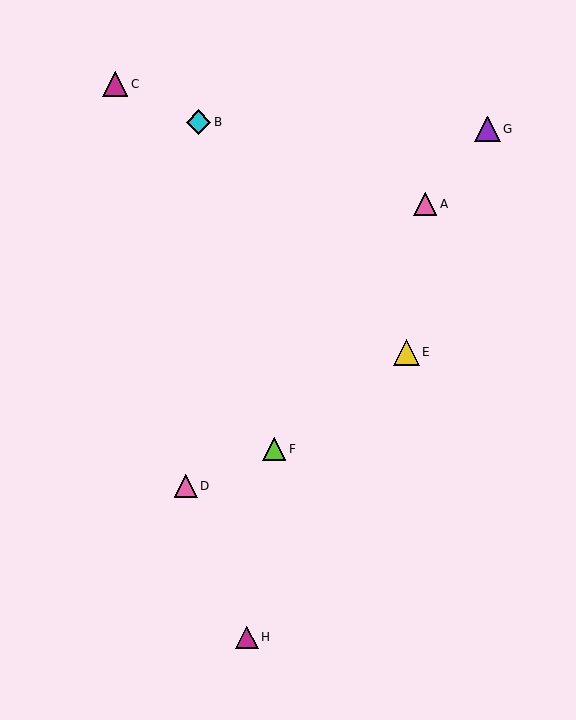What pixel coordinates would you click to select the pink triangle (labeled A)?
Click at (425, 204) to select the pink triangle A.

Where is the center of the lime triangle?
The center of the lime triangle is at (274, 449).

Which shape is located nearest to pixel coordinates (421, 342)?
The yellow triangle (labeled E) at (406, 353) is nearest to that location.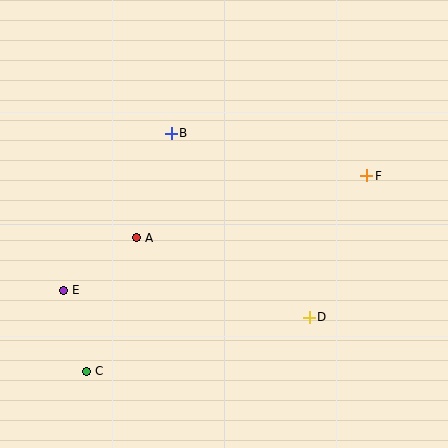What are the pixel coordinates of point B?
Point B is at (171, 133).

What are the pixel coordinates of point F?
Point F is at (367, 176).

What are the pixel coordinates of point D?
Point D is at (309, 317).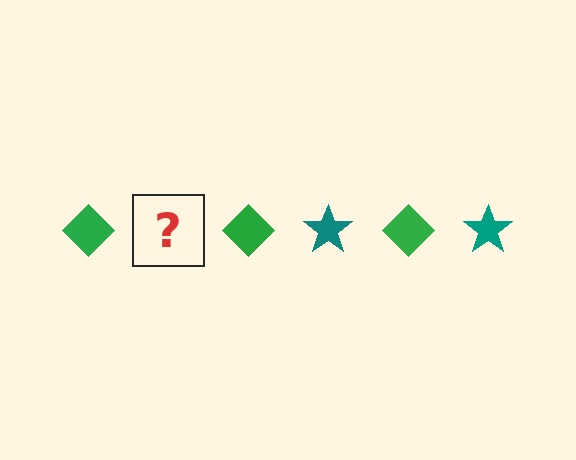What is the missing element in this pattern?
The missing element is a teal star.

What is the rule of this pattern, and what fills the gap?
The rule is that the pattern alternates between green diamond and teal star. The gap should be filled with a teal star.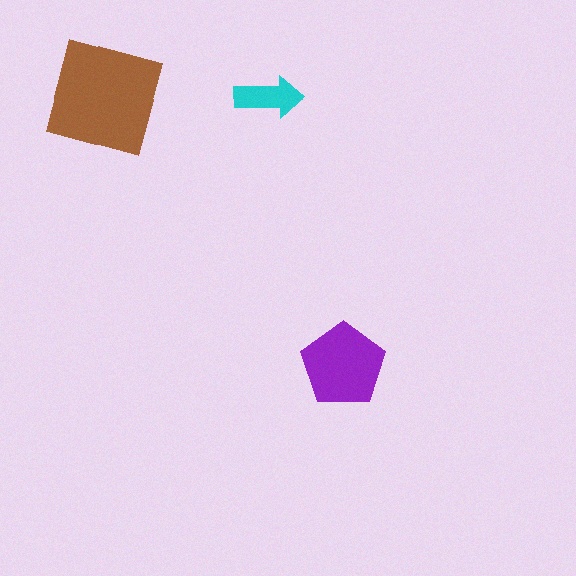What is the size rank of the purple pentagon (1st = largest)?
2nd.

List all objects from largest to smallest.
The brown square, the purple pentagon, the cyan arrow.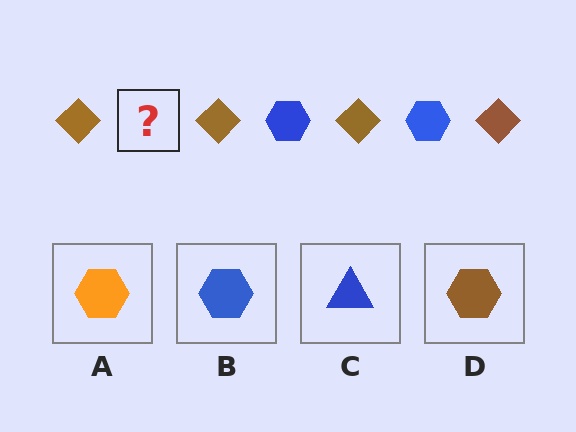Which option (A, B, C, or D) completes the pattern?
B.